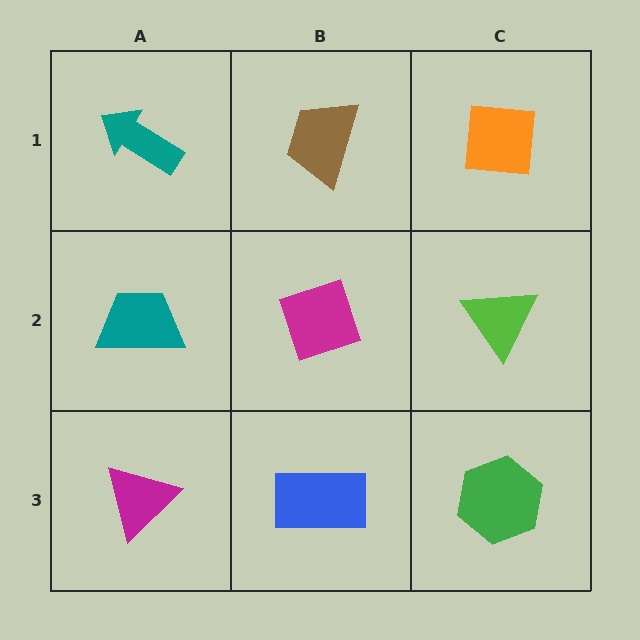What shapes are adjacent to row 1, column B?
A magenta diamond (row 2, column B), a teal arrow (row 1, column A), an orange square (row 1, column C).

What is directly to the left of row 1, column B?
A teal arrow.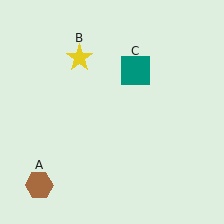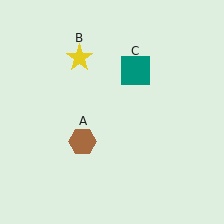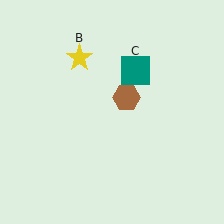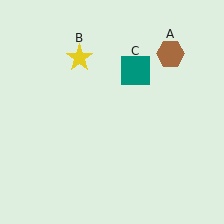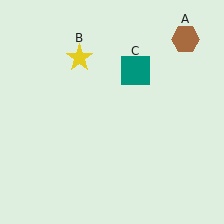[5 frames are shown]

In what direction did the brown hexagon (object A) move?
The brown hexagon (object A) moved up and to the right.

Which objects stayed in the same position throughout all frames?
Yellow star (object B) and teal square (object C) remained stationary.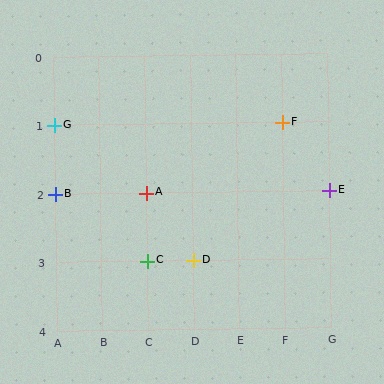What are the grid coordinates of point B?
Point B is at grid coordinates (A, 2).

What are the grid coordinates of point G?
Point G is at grid coordinates (A, 1).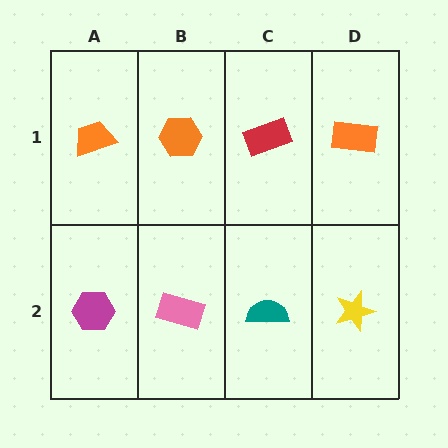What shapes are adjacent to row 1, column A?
A magenta hexagon (row 2, column A), an orange hexagon (row 1, column B).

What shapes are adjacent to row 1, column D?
A yellow star (row 2, column D), a red rectangle (row 1, column C).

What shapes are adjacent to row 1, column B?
A pink rectangle (row 2, column B), an orange trapezoid (row 1, column A), a red rectangle (row 1, column C).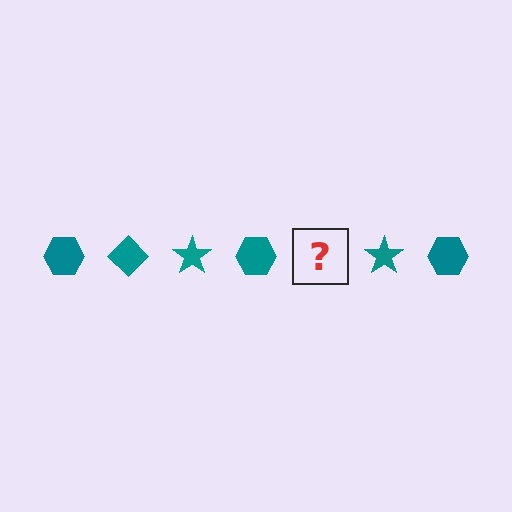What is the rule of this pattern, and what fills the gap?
The rule is that the pattern cycles through hexagon, diamond, star shapes in teal. The gap should be filled with a teal diamond.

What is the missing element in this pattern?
The missing element is a teal diamond.